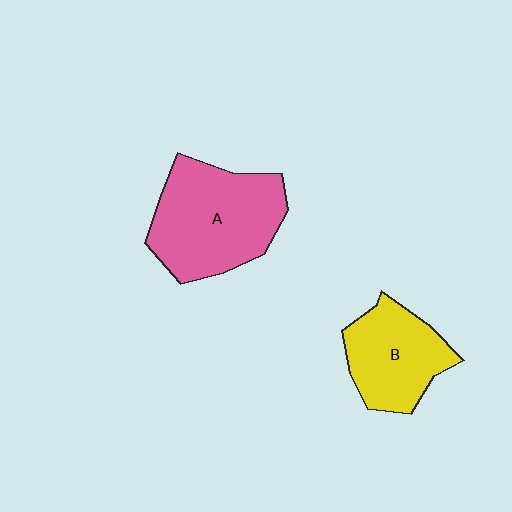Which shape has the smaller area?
Shape B (yellow).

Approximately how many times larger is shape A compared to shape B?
Approximately 1.4 times.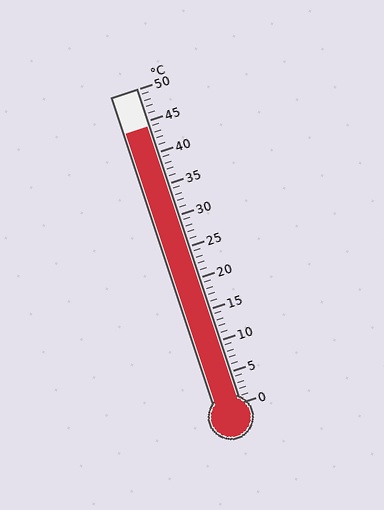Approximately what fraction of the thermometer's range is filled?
The thermometer is filled to approximately 90% of its range.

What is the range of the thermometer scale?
The thermometer scale ranges from 0°C to 50°C.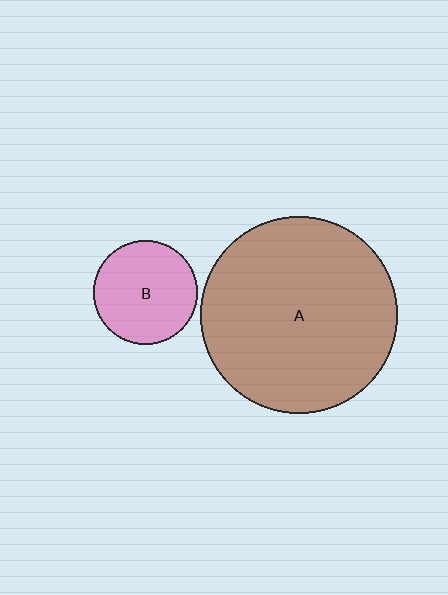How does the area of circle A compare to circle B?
Approximately 3.6 times.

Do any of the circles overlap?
No, none of the circles overlap.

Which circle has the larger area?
Circle A (brown).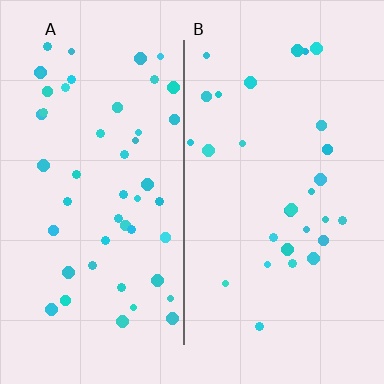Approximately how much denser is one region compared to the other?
Approximately 1.8× — region A over region B.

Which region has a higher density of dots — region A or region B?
A (the left).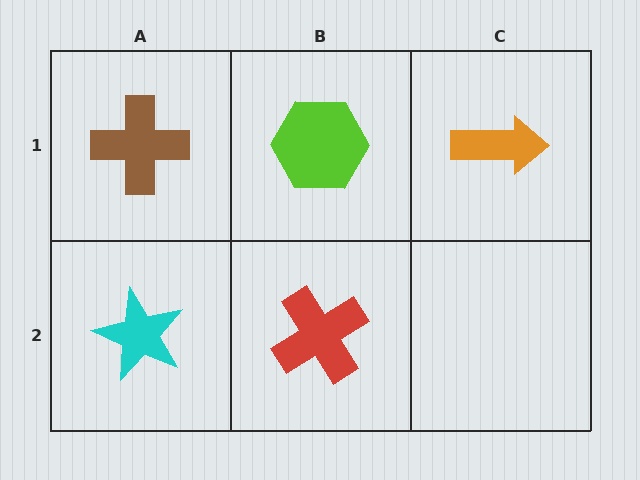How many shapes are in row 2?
2 shapes.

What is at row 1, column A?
A brown cross.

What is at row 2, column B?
A red cross.